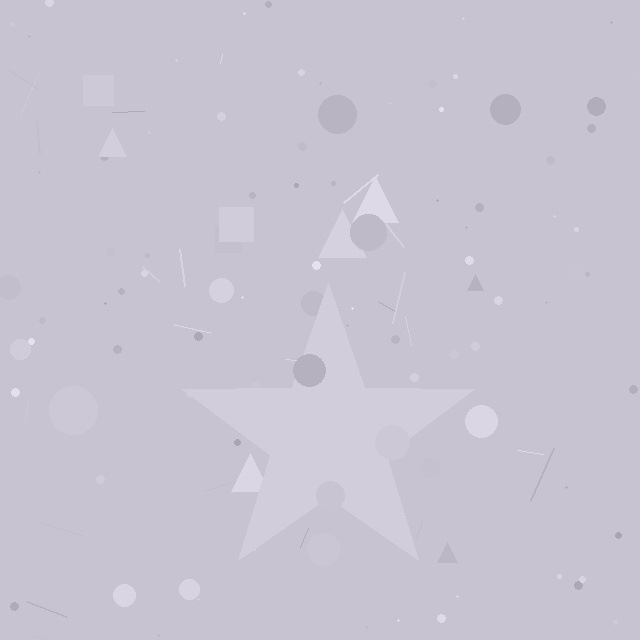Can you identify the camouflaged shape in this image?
The camouflaged shape is a star.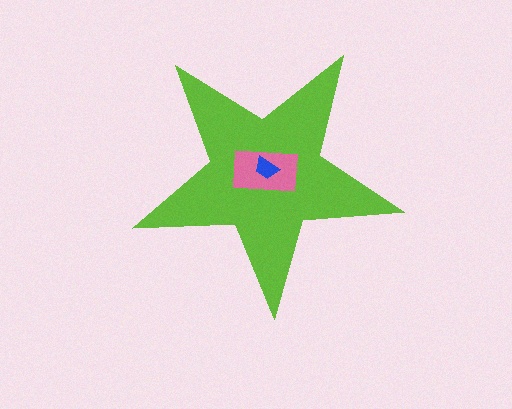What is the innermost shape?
The blue trapezoid.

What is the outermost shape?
The lime star.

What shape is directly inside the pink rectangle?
The blue trapezoid.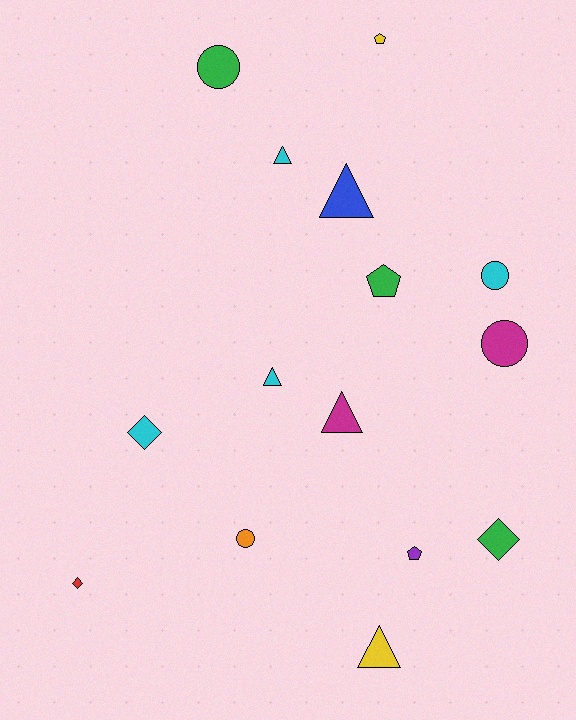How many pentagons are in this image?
There are 3 pentagons.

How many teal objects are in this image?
There are no teal objects.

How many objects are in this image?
There are 15 objects.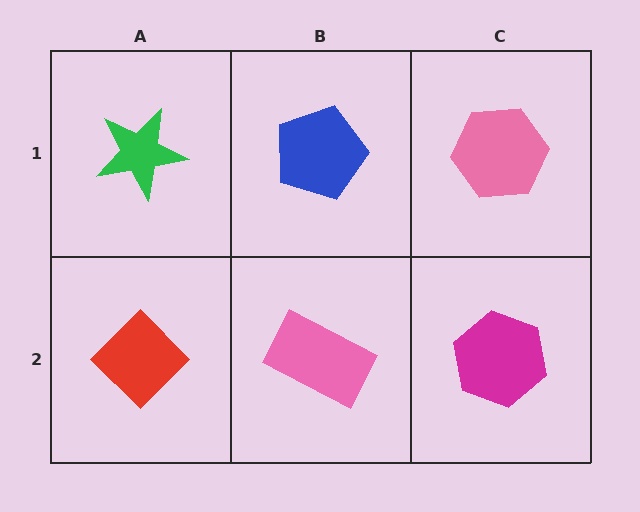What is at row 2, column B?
A pink rectangle.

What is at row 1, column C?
A pink hexagon.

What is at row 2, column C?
A magenta hexagon.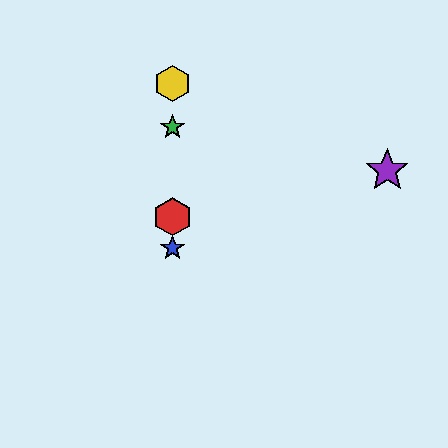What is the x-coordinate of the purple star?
The purple star is at x≈387.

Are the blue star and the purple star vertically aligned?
No, the blue star is at x≈173 and the purple star is at x≈387.